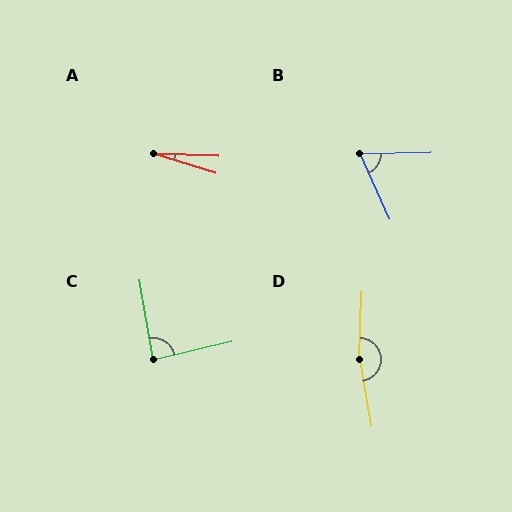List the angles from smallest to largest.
A (15°), B (67°), C (87°), D (168°).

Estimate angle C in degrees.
Approximately 87 degrees.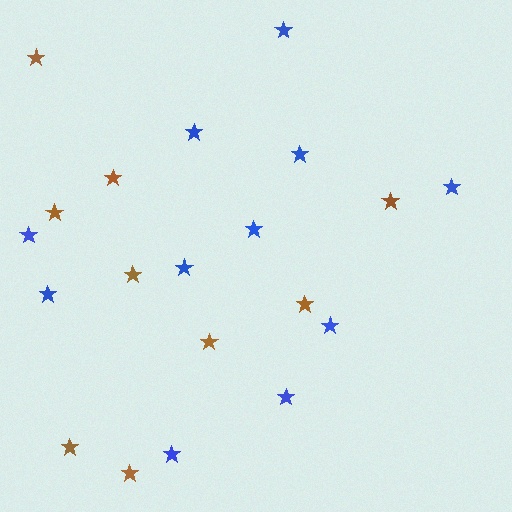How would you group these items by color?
There are 2 groups: one group of brown stars (9) and one group of blue stars (11).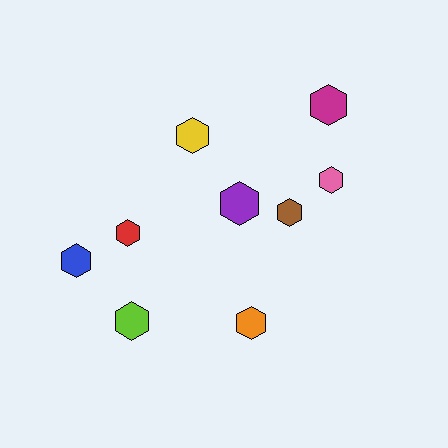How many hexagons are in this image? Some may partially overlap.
There are 9 hexagons.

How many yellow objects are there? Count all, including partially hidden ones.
There is 1 yellow object.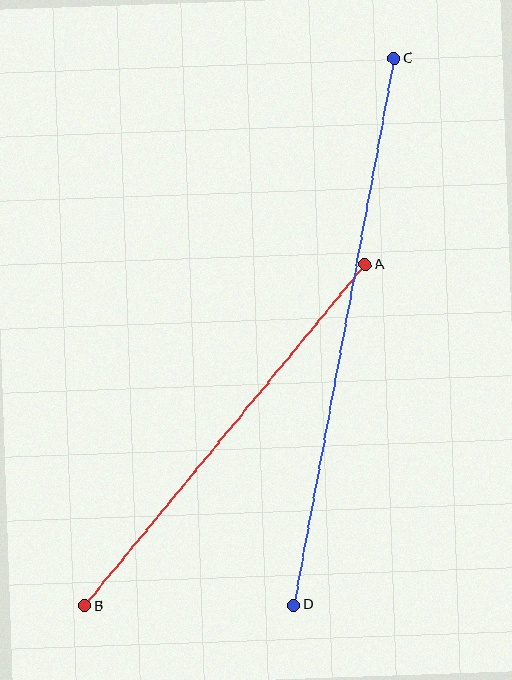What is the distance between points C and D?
The distance is approximately 556 pixels.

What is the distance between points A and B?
The distance is approximately 442 pixels.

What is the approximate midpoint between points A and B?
The midpoint is at approximately (225, 435) pixels.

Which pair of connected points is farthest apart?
Points C and D are farthest apart.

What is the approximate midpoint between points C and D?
The midpoint is at approximately (344, 332) pixels.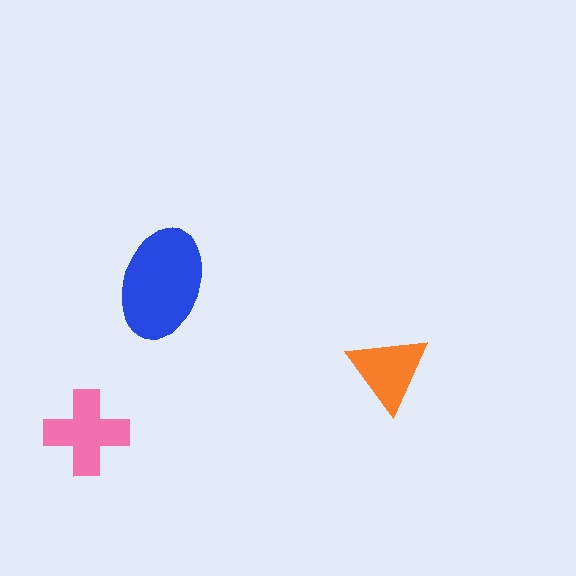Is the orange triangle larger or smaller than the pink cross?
Smaller.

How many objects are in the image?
There are 3 objects in the image.